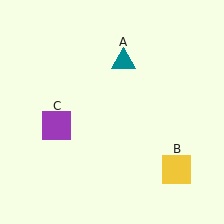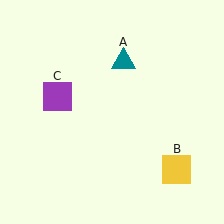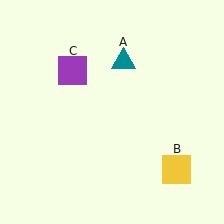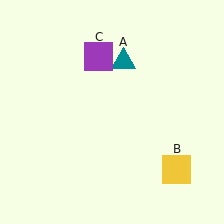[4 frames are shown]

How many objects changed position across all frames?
1 object changed position: purple square (object C).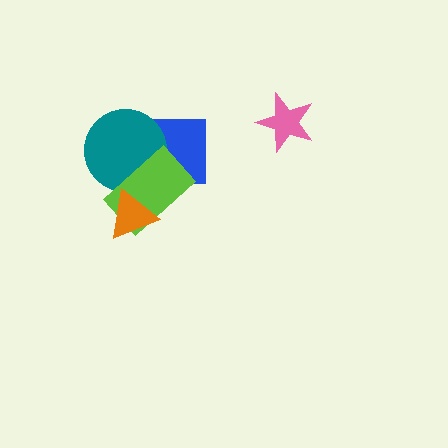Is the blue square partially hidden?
Yes, it is partially covered by another shape.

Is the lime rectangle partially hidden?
Yes, it is partially covered by another shape.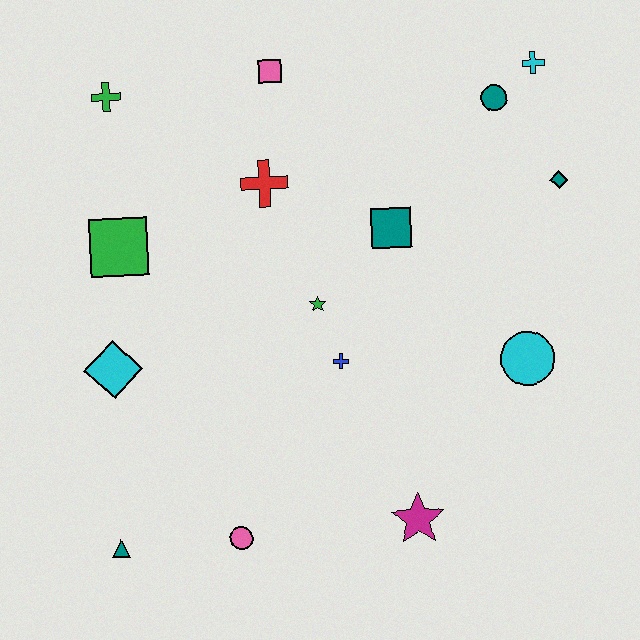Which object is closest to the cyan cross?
The teal circle is closest to the cyan cross.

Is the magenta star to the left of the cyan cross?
Yes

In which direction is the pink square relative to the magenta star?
The pink square is above the magenta star.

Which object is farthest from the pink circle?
The cyan cross is farthest from the pink circle.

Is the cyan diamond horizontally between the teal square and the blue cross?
No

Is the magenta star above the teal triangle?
Yes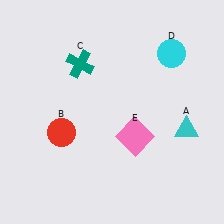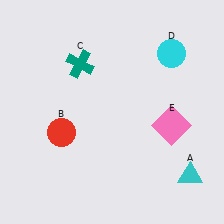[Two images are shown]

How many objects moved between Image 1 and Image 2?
2 objects moved between the two images.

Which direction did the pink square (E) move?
The pink square (E) moved right.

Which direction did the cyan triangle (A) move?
The cyan triangle (A) moved down.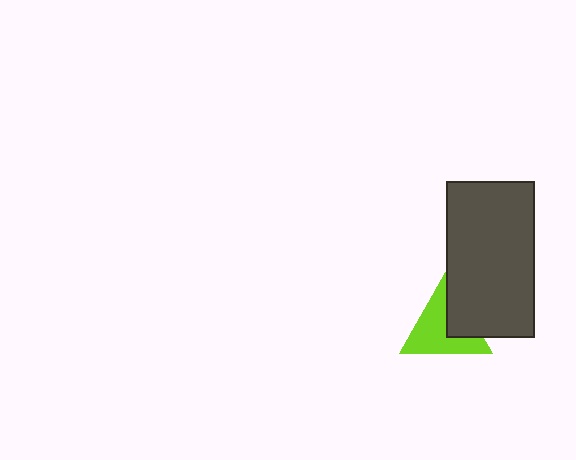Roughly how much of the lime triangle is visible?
Most of it is visible (roughly 67%).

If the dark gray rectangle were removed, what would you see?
You would see the complete lime triangle.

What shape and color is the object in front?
The object in front is a dark gray rectangle.